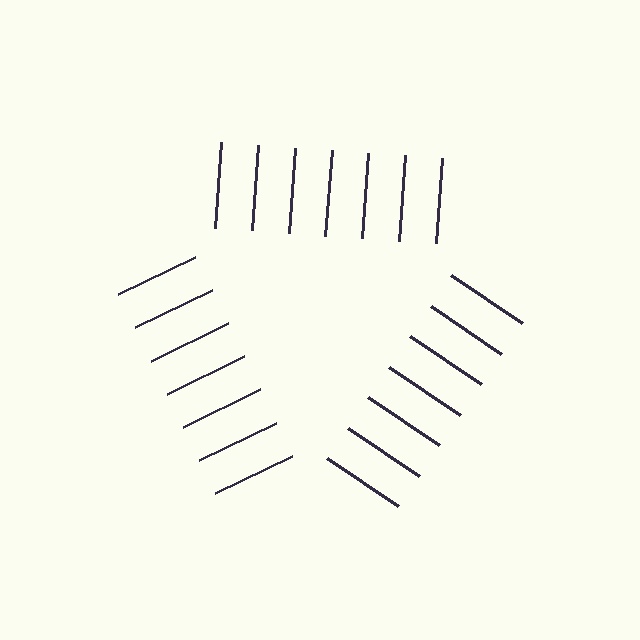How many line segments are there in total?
21 — 7 along each of the 3 edges.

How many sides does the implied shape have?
3 sides — the line-ends trace a triangle.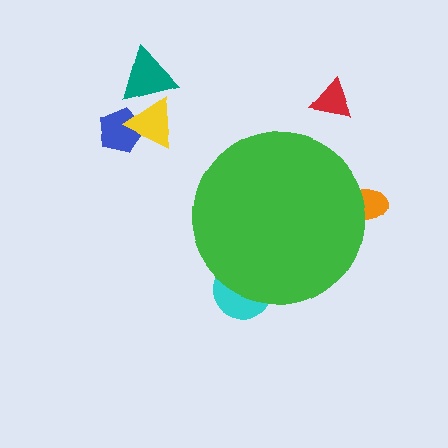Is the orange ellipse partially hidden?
Yes, the orange ellipse is partially hidden behind the green circle.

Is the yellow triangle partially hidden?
No, the yellow triangle is fully visible.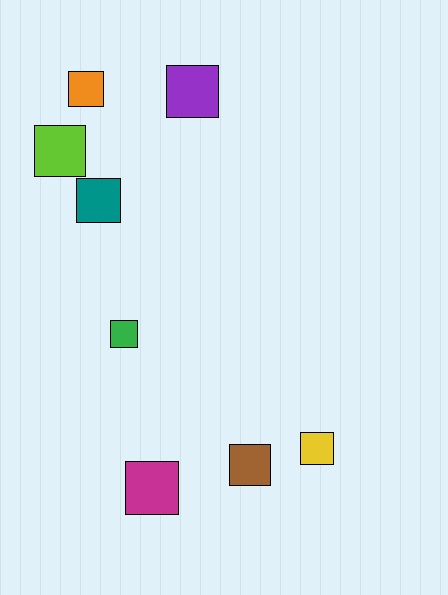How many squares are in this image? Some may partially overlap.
There are 8 squares.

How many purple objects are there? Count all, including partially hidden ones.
There is 1 purple object.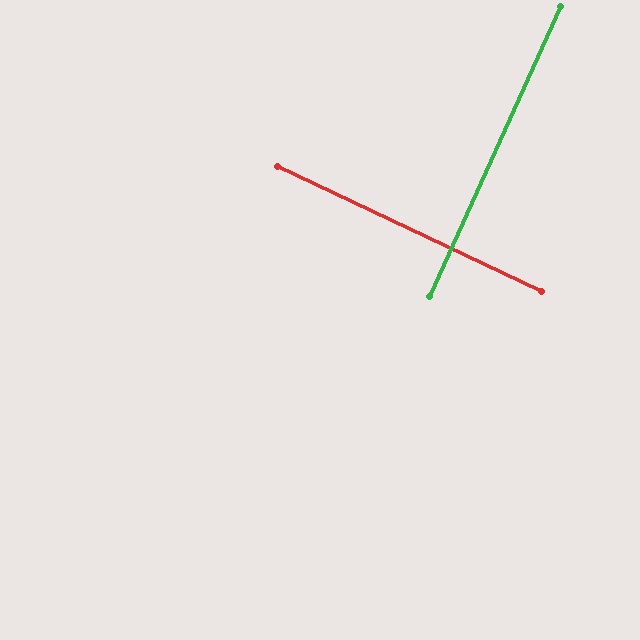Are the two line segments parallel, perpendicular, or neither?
Perpendicular — they meet at approximately 89°.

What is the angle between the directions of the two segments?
Approximately 89 degrees.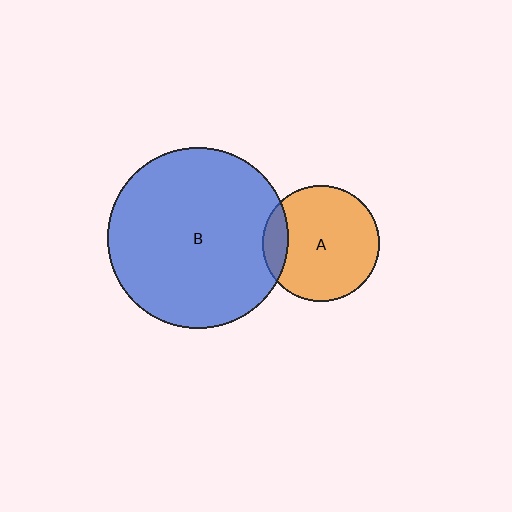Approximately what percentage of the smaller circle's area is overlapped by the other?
Approximately 15%.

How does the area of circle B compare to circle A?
Approximately 2.4 times.